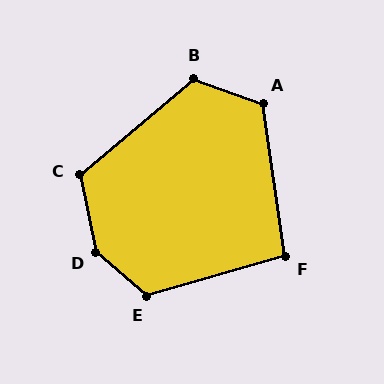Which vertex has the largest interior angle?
D, at approximately 142 degrees.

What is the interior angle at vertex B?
Approximately 120 degrees (obtuse).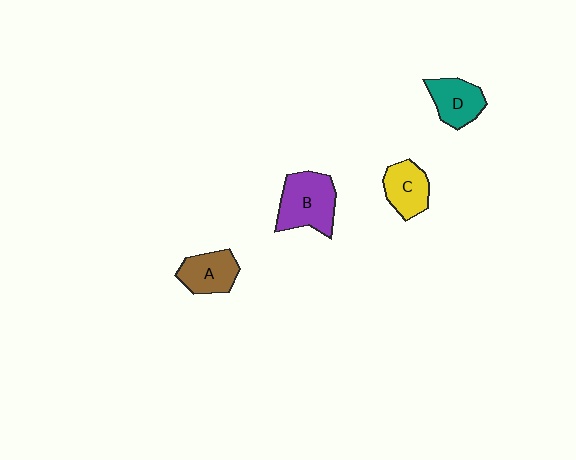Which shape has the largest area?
Shape B (purple).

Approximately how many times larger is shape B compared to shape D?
Approximately 1.4 times.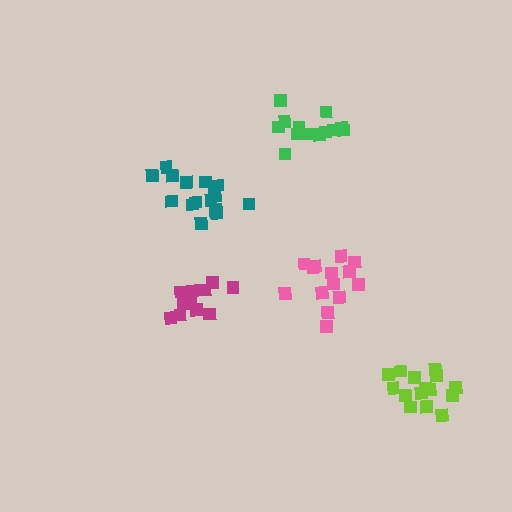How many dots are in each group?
Group 1: 13 dots, Group 2: 15 dots, Group 3: 14 dots, Group 4: 13 dots, Group 5: 16 dots (71 total).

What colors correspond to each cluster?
The clusters are colored: magenta, lime, pink, green, teal.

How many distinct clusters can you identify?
There are 5 distinct clusters.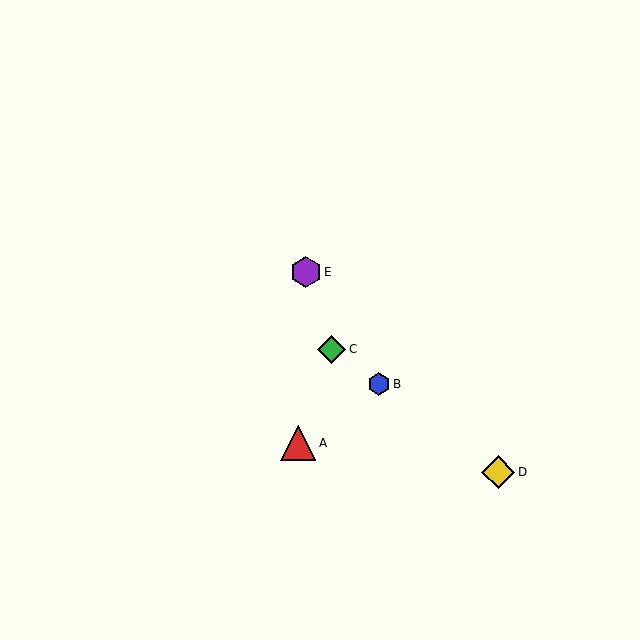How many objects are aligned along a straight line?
3 objects (B, C, D) are aligned along a straight line.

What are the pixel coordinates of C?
Object C is at (332, 349).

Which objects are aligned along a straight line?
Objects B, C, D are aligned along a straight line.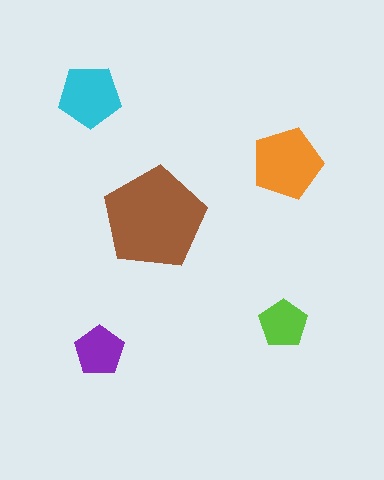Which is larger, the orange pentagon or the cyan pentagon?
The orange one.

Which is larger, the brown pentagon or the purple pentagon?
The brown one.